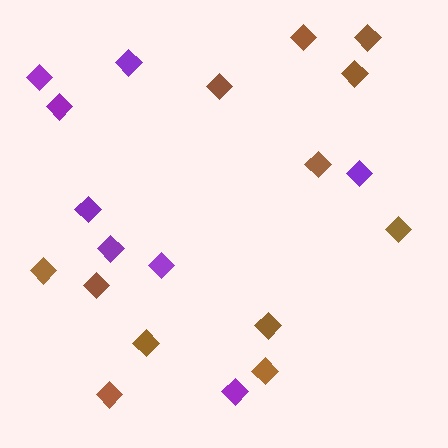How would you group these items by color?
There are 2 groups: one group of brown diamonds (12) and one group of purple diamonds (8).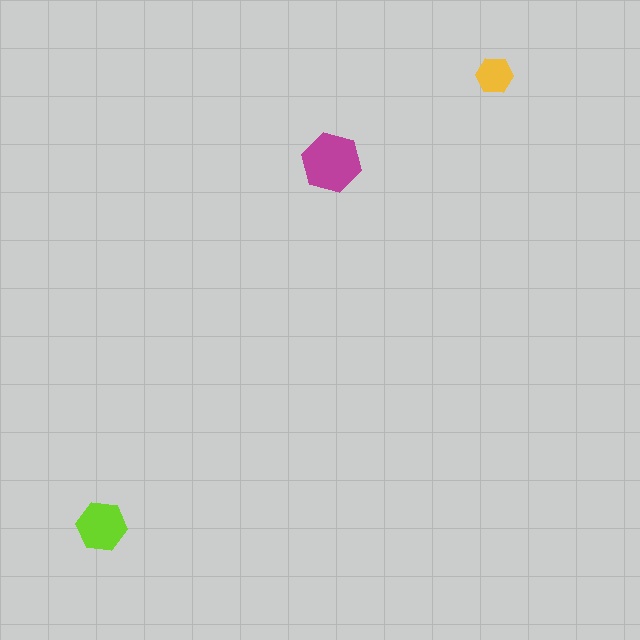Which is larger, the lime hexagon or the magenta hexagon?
The magenta one.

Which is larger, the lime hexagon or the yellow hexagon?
The lime one.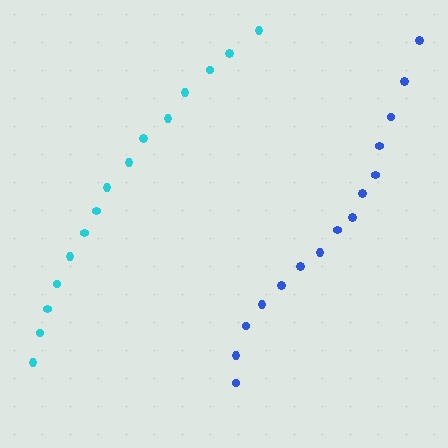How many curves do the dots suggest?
There are 2 distinct paths.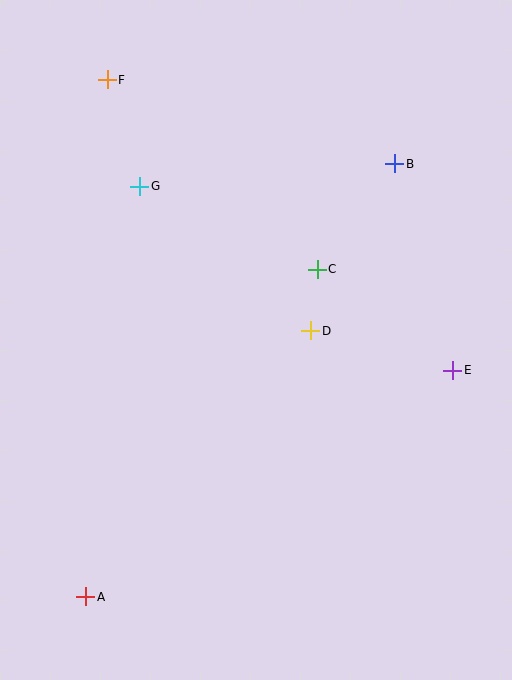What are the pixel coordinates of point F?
Point F is at (107, 80).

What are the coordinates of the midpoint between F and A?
The midpoint between F and A is at (97, 338).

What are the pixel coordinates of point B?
Point B is at (395, 164).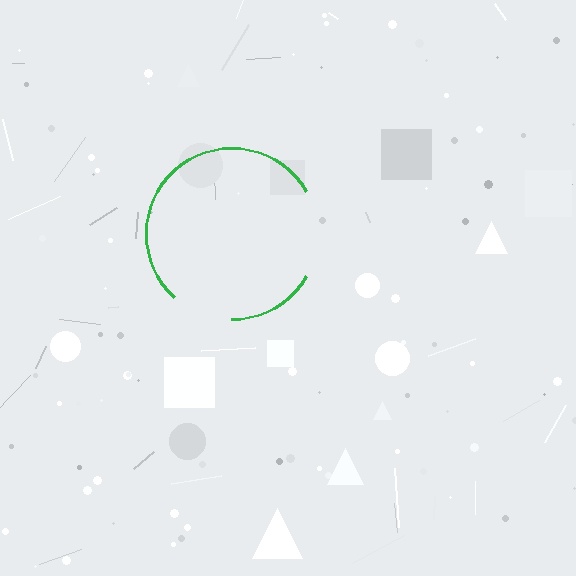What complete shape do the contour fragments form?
The contour fragments form a circle.